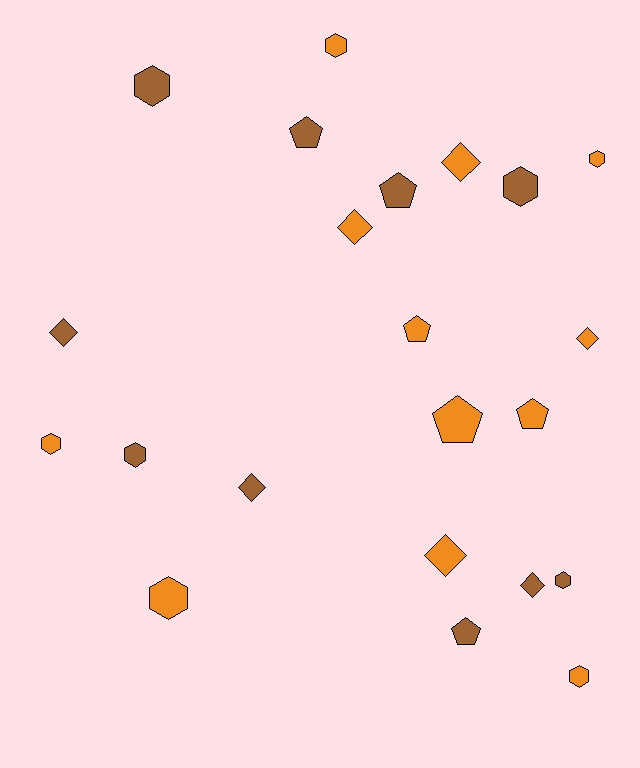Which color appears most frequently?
Orange, with 12 objects.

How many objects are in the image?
There are 22 objects.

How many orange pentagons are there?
There are 3 orange pentagons.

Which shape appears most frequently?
Hexagon, with 9 objects.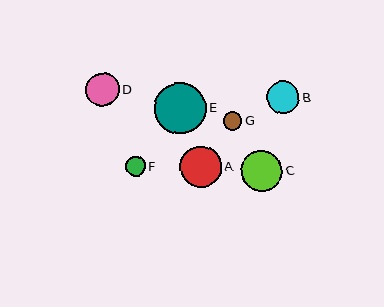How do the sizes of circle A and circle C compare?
Circle A and circle C are approximately the same size.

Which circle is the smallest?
Circle G is the smallest with a size of approximately 18 pixels.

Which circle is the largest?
Circle E is the largest with a size of approximately 51 pixels.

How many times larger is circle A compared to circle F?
Circle A is approximately 2.1 times the size of circle F.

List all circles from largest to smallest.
From largest to smallest: E, A, C, D, B, F, G.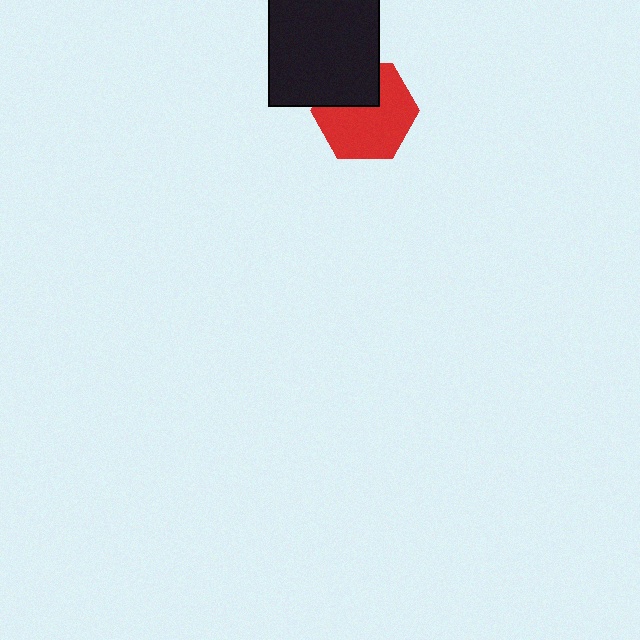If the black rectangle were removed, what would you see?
You would see the complete red hexagon.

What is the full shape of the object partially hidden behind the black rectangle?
The partially hidden object is a red hexagon.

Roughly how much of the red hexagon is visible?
Most of it is visible (roughly 69%).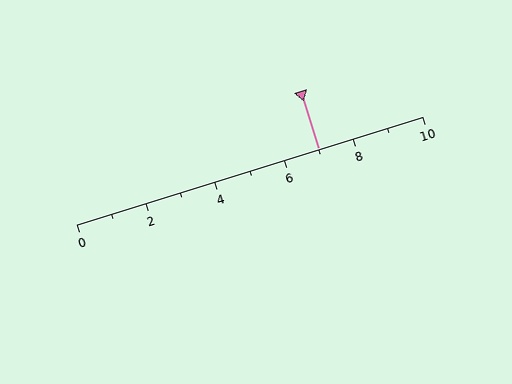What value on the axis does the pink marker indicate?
The marker indicates approximately 7.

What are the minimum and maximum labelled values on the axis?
The axis runs from 0 to 10.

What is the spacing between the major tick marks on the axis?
The major ticks are spaced 2 apart.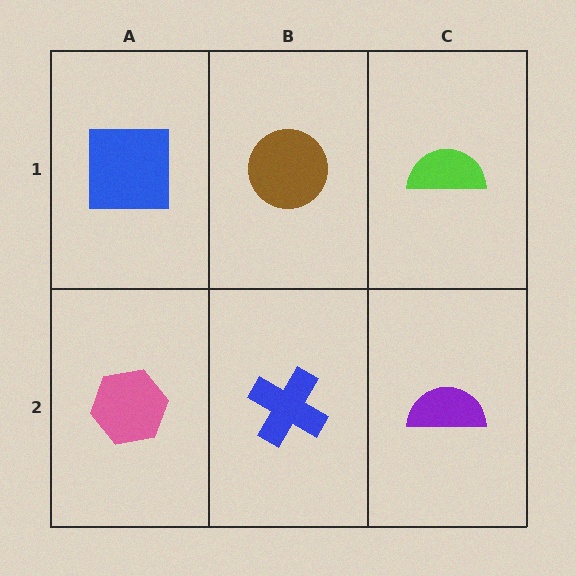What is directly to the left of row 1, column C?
A brown circle.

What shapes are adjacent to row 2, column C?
A lime semicircle (row 1, column C), a blue cross (row 2, column B).